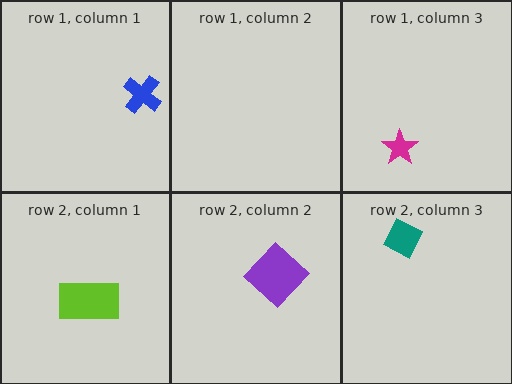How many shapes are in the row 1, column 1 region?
1.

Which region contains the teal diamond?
The row 2, column 3 region.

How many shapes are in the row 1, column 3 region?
1.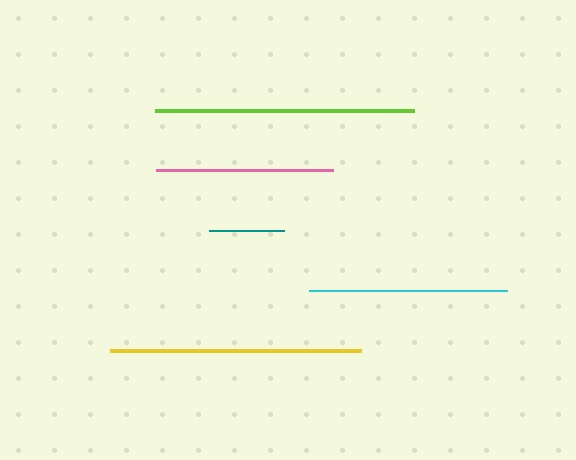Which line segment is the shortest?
The teal line is the shortest at approximately 75 pixels.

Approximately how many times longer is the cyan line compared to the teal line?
The cyan line is approximately 2.6 times the length of the teal line.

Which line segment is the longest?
The lime line is the longest at approximately 259 pixels.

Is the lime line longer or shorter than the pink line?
The lime line is longer than the pink line.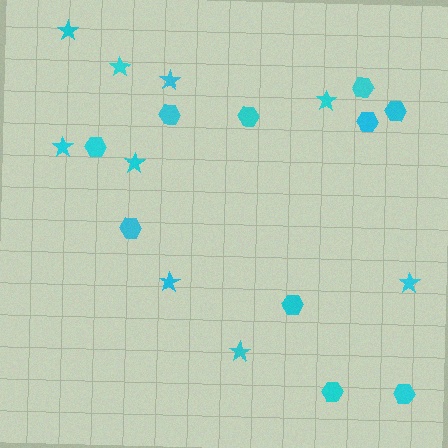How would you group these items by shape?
There are 2 groups: one group of stars (9) and one group of hexagons (10).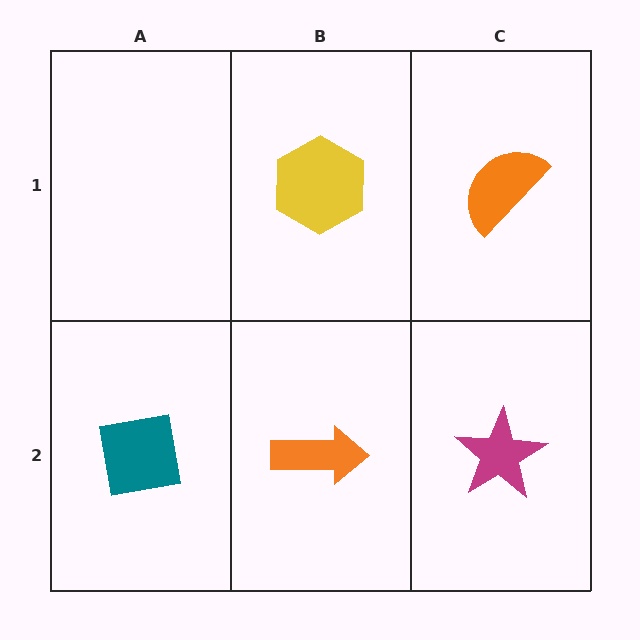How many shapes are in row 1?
2 shapes.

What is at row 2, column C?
A magenta star.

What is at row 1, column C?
An orange semicircle.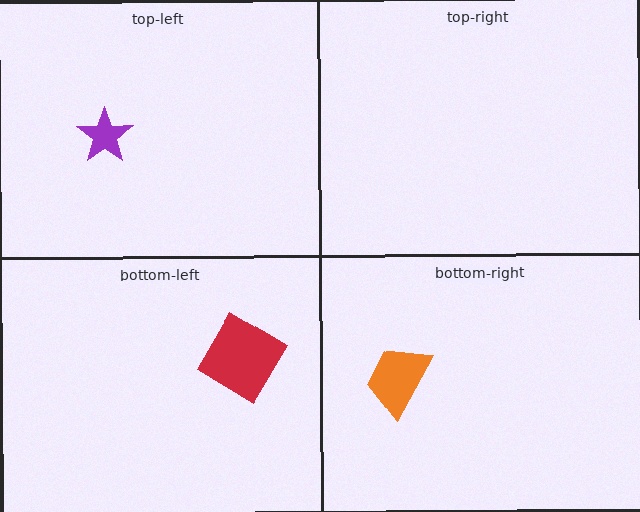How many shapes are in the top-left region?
1.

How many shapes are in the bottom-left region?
1.